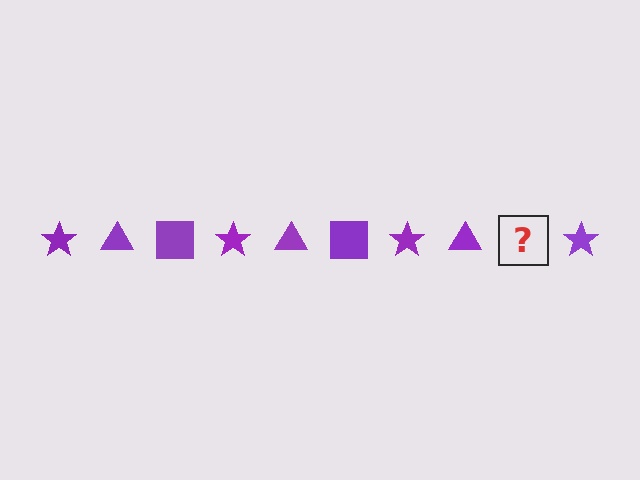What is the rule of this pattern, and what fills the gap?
The rule is that the pattern cycles through star, triangle, square shapes in purple. The gap should be filled with a purple square.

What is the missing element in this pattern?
The missing element is a purple square.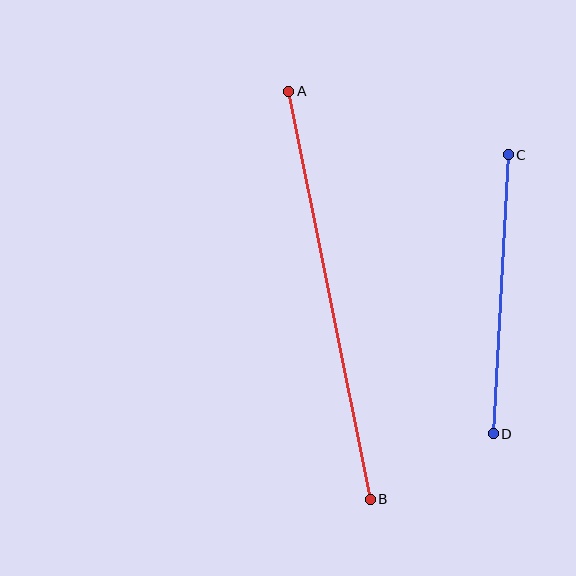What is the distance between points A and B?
The distance is approximately 416 pixels.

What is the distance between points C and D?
The distance is approximately 280 pixels.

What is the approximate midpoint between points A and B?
The midpoint is at approximately (329, 295) pixels.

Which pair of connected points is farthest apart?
Points A and B are farthest apart.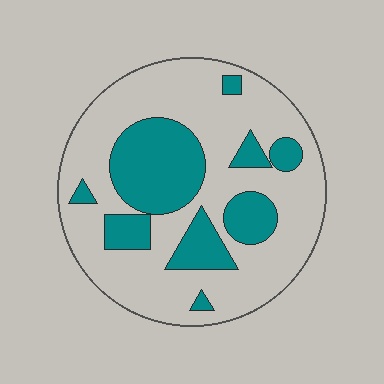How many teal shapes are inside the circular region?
9.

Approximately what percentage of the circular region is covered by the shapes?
Approximately 30%.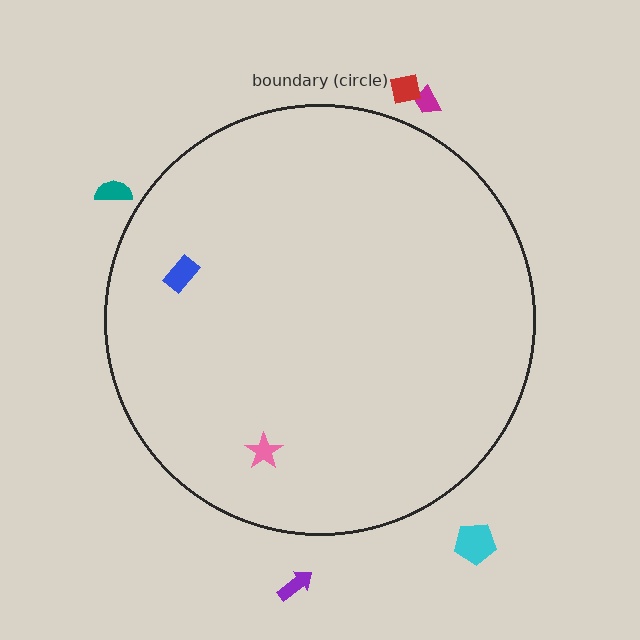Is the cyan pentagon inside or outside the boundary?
Outside.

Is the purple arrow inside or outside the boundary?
Outside.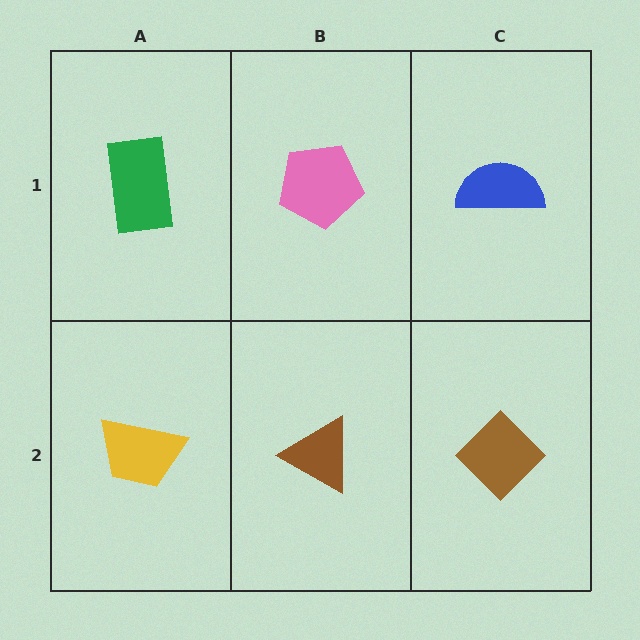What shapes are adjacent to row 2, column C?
A blue semicircle (row 1, column C), a brown triangle (row 2, column B).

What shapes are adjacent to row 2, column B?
A pink pentagon (row 1, column B), a yellow trapezoid (row 2, column A), a brown diamond (row 2, column C).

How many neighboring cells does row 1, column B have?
3.